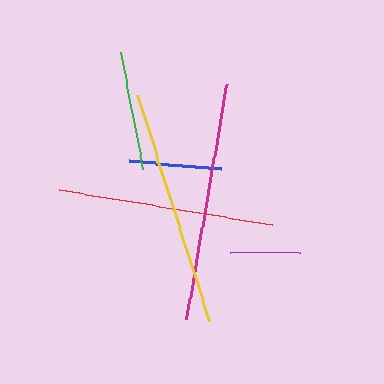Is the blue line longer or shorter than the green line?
The green line is longer than the blue line.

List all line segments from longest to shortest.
From longest to shortest: yellow, magenta, red, green, blue, purple.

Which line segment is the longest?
The yellow line is the longest at approximately 238 pixels.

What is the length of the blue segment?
The blue segment is approximately 92 pixels long.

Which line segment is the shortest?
The purple line is the shortest at approximately 70 pixels.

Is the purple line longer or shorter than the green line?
The green line is longer than the purple line.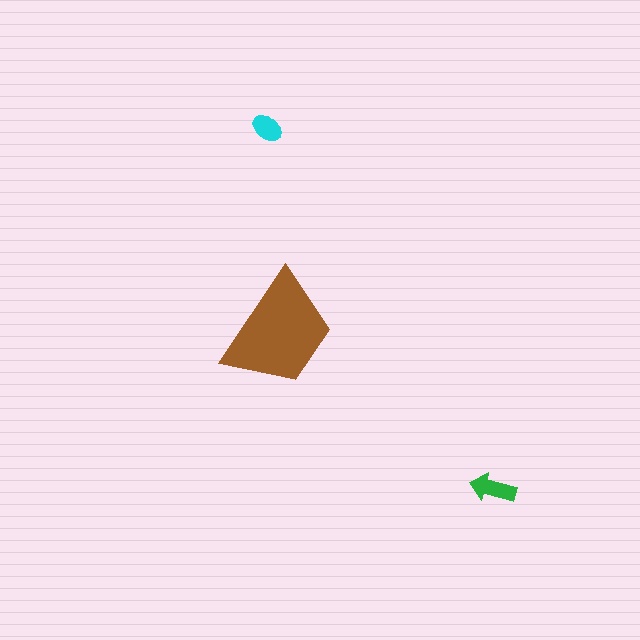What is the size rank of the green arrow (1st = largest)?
2nd.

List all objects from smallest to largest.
The cyan ellipse, the green arrow, the brown trapezoid.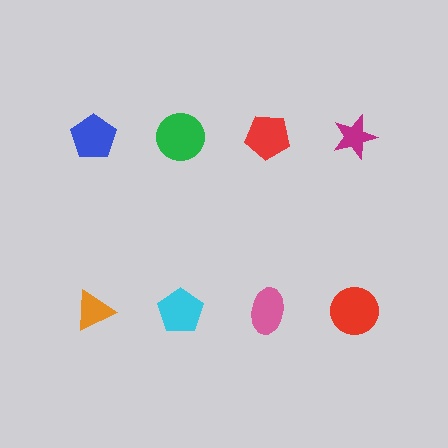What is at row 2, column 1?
An orange triangle.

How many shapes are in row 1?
4 shapes.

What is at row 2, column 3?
A pink ellipse.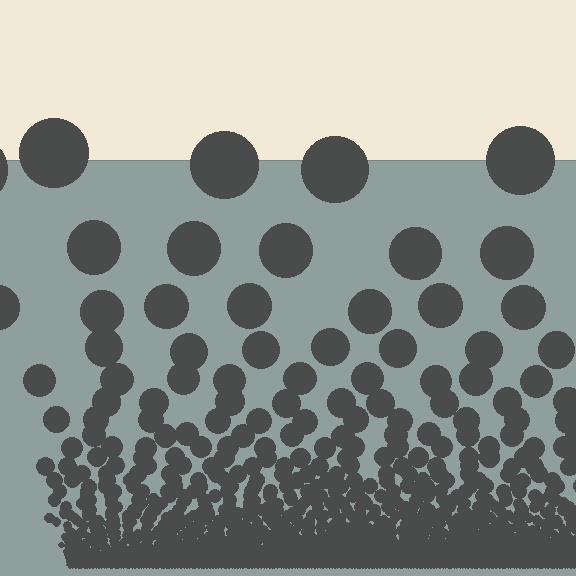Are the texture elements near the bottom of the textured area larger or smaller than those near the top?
Smaller. The gradient is inverted — elements near the bottom are smaller and denser.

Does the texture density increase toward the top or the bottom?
Density increases toward the bottom.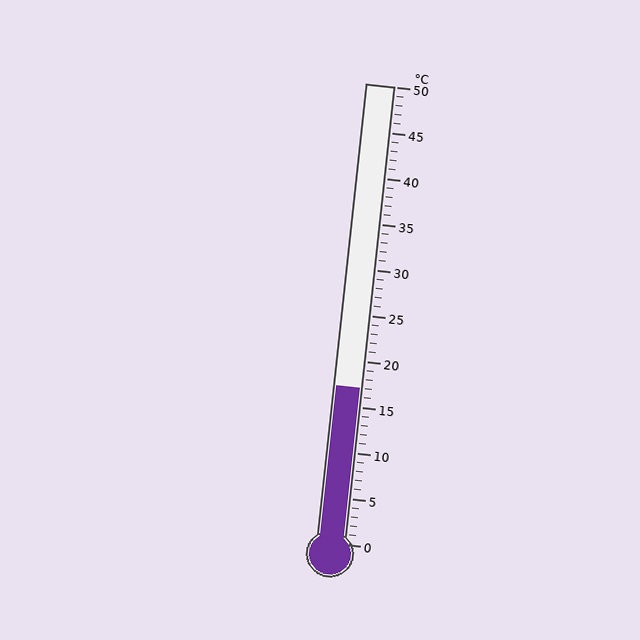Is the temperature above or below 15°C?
The temperature is above 15°C.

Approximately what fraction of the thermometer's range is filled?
The thermometer is filled to approximately 35% of its range.